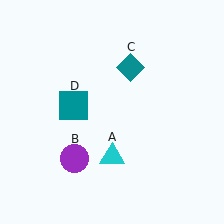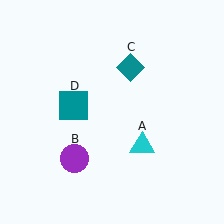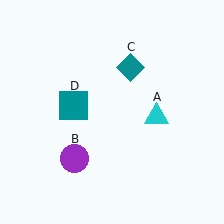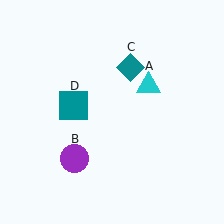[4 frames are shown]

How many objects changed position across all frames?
1 object changed position: cyan triangle (object A).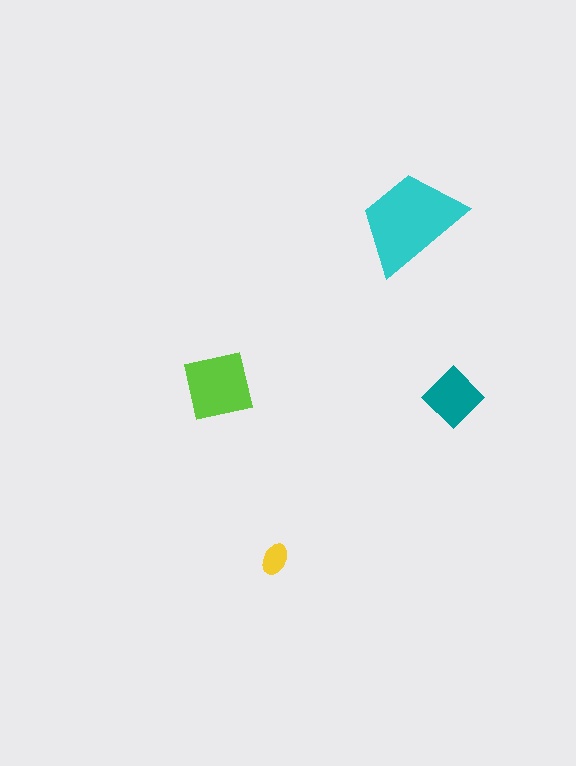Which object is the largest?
The cyan trapezoid.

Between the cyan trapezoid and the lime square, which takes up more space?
The cyan trapezoid.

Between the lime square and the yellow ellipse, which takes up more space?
The lime square.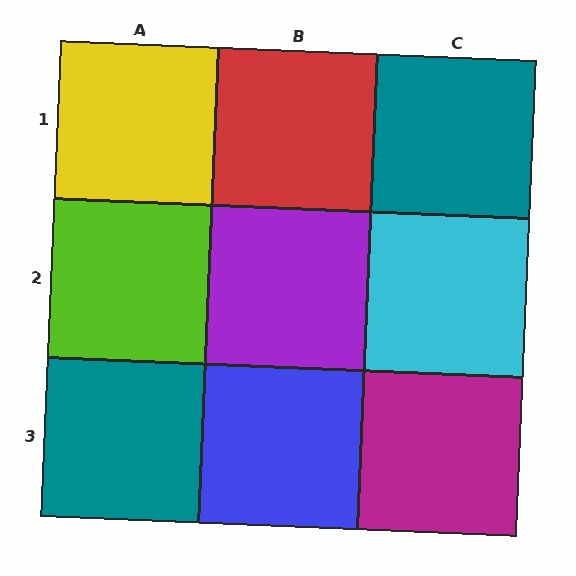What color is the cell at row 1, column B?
Red.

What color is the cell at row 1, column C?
Teal.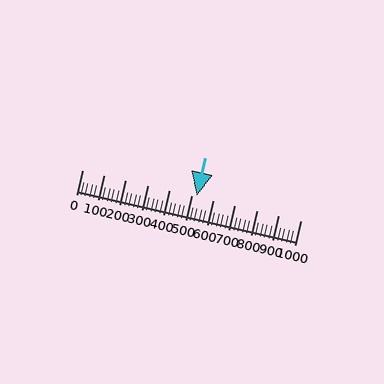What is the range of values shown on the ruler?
The ruler shows values from 0 to 1000.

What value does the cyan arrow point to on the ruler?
The cyan arrow points to approximately 525.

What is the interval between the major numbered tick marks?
The major tick marks are spaced 100 units apart.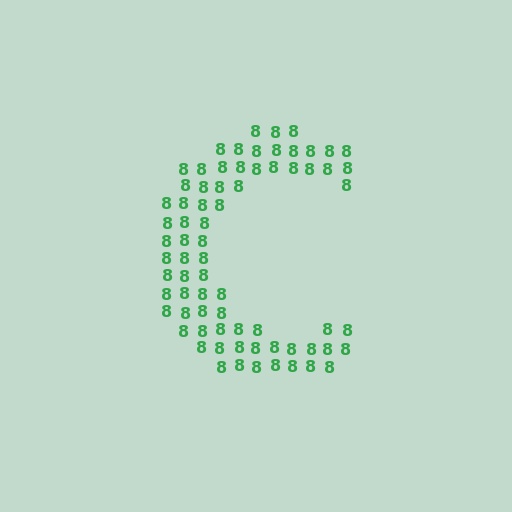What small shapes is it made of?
It is made of small digit 8's.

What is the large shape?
The large shape is the letter C.